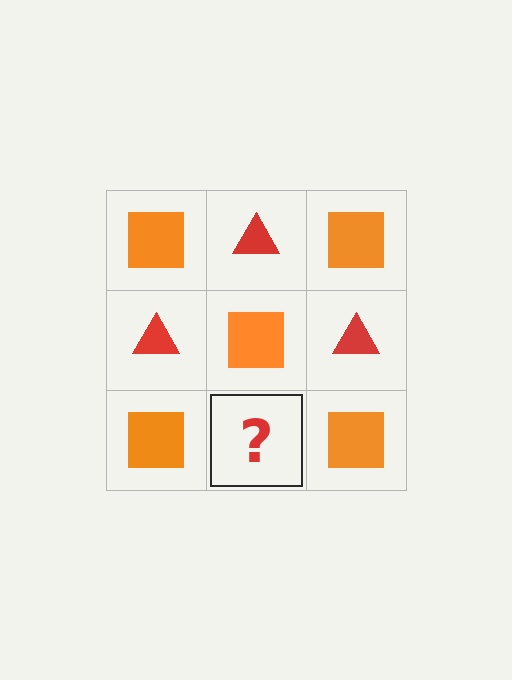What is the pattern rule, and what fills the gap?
The rule is that it alternates orange square and red triangle in a checkerboard pattern. The gap should be filled with a red triangle.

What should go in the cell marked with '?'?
The missing cell should contain a red triangle.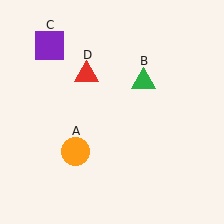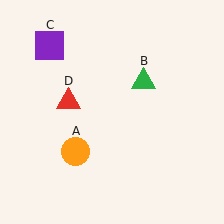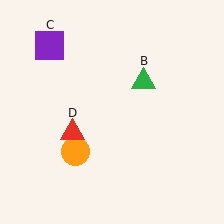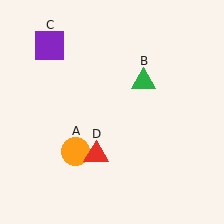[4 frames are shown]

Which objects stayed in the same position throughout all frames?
Orange circle (object A) and green triangle (object B) and purple square (object C) remained stationary.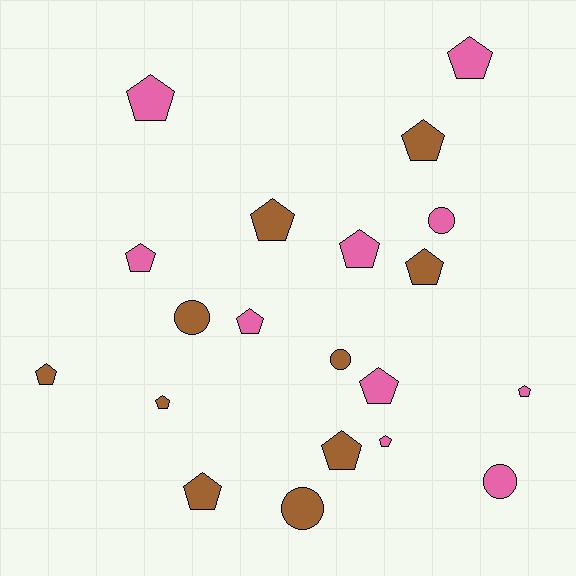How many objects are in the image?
There are 20 objects.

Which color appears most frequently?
Pink, with 10 objects.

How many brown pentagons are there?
There are 7 brown pentagons.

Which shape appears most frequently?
Pentagon, with 15 objects.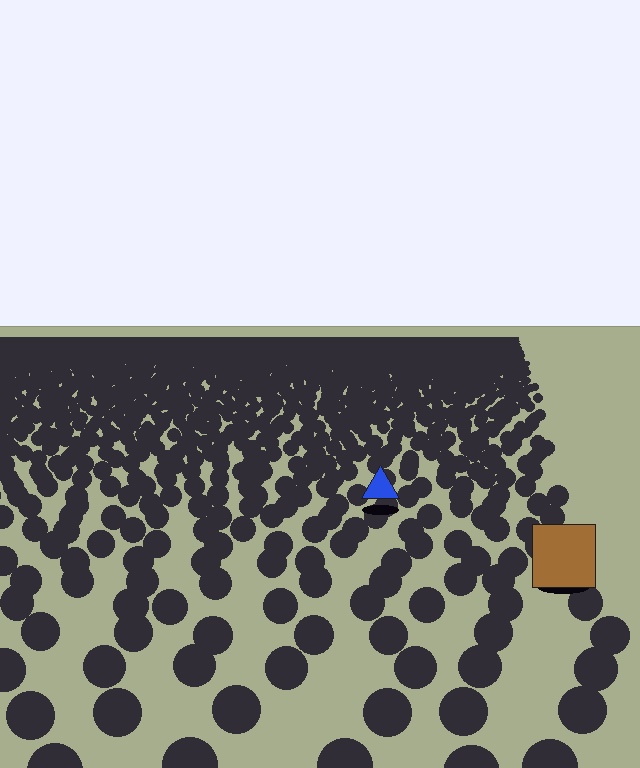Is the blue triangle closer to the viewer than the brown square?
No. The brown square is closer — you can tell from the texture gradient: the ground texture is coarser near it.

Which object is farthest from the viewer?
The blue triangle is farthest from the viewer. It appears smaller and the ground texture around it is denser.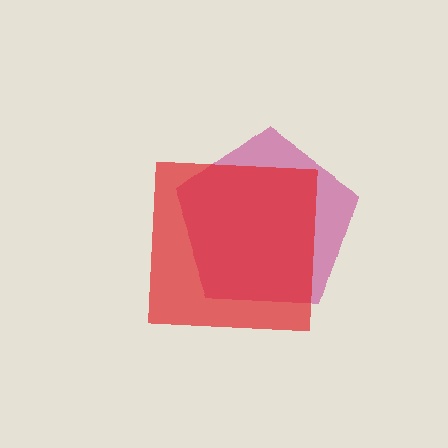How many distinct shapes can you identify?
There are 2 distinct shapes: a magenta pentagon, a red square.